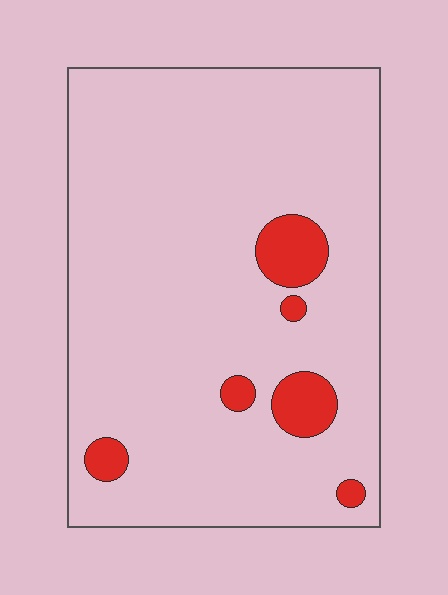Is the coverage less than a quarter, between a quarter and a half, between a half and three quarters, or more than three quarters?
Less than a quarter.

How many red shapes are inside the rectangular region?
6.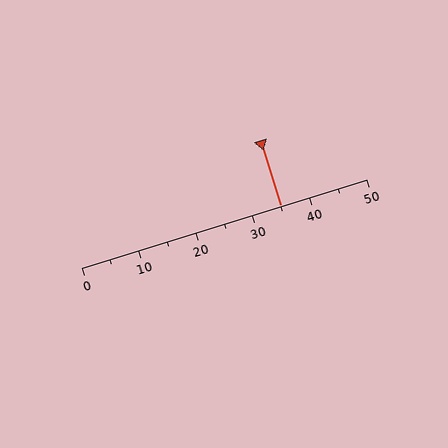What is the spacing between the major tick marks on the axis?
The major ticks are spaced 10 apart.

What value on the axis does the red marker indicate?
The marker indicates approximately 35.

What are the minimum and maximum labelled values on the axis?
The axis runs from 0 to 50.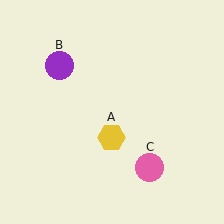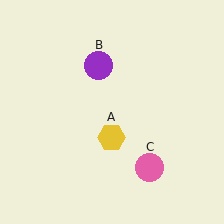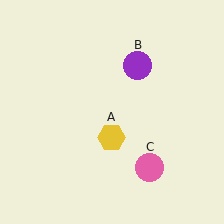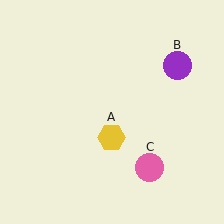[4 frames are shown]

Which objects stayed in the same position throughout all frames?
Yellow hexagon (object A) and pink circle (object C) remained stationary.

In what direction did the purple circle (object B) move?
The purple circle (object B) moved right.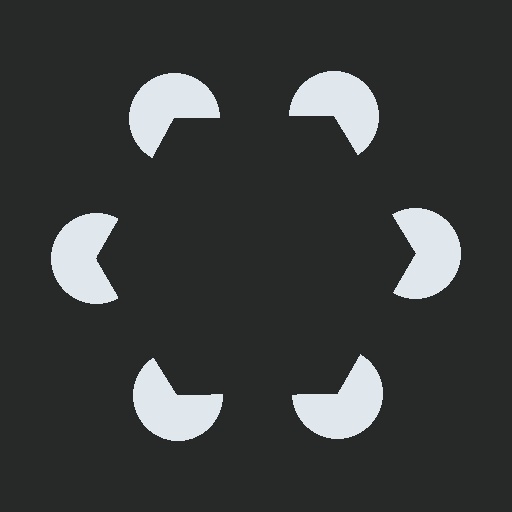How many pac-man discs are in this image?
There are 6 — one at each vertex of the illusory hexagon.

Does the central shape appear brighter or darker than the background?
It typically appears slightly darker than the background, even though no actual brightness change is drawn.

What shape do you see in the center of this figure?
An illusory hexagon — its edges are inferred from the aligned wedge cuts in the pac-man discs, not physically drawn.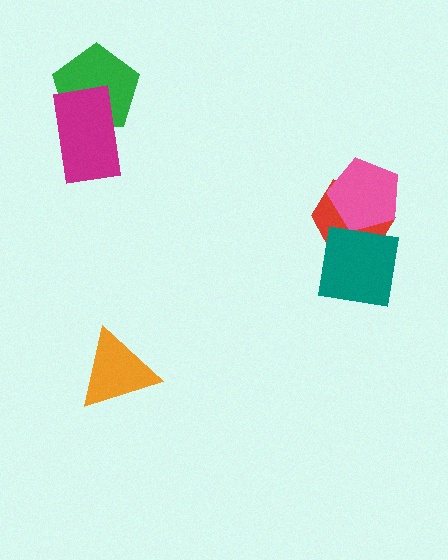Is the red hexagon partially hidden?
Yes, it is partially covered by another shape.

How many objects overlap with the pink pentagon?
2 objects overlap with the pink pentagon.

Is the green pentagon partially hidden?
Yes, it is partially covered by another shape.